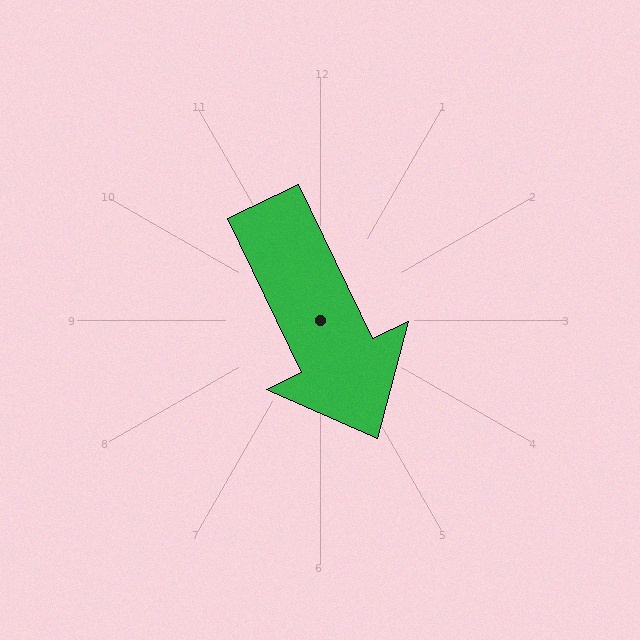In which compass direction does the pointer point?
Southeast.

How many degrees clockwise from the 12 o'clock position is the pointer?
Approximately 154 degrees.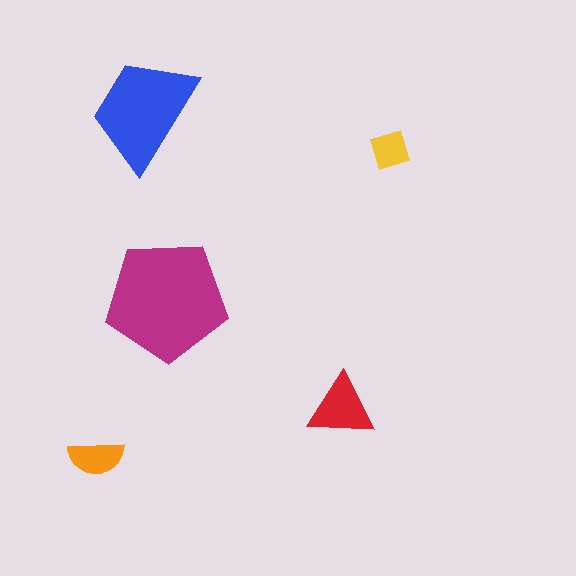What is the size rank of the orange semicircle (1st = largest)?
4th.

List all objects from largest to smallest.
The magenta pentagon, the blue trapezoid, the red triangle, the orange semicircle, the yellow diamond.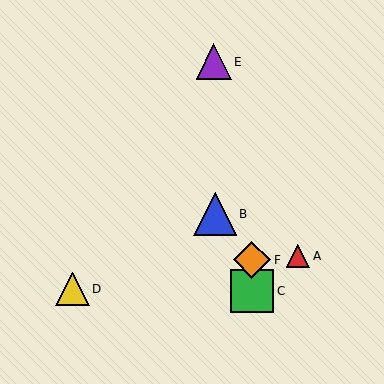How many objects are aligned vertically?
2 objects (C, F) are aligned vertically.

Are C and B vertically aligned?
No, C is at x≈252 and B is at x≈215.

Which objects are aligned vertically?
Objects C, F are aligned vertically.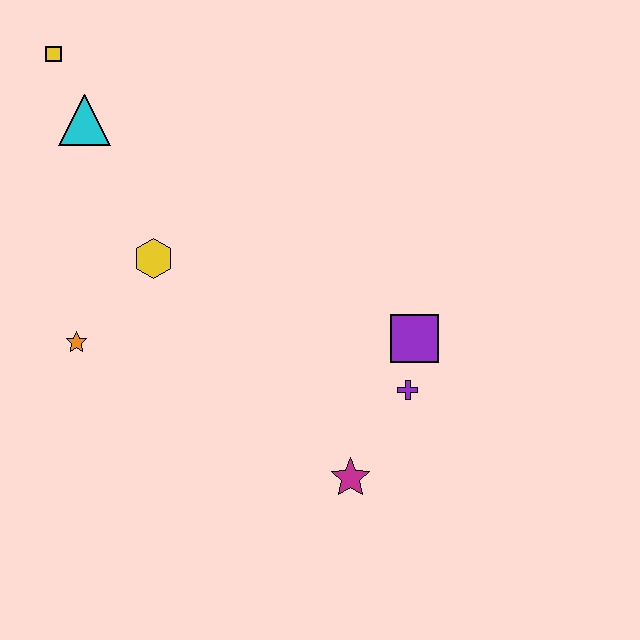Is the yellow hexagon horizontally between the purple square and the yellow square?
Yes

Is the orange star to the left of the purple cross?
Yes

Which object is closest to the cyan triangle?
The yellow square is closest to the cyan triangle.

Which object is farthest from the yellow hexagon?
The magenta star is farthest from the yellow hexagon.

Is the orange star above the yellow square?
No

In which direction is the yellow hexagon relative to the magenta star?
The yellow hexagon is above the magenta star.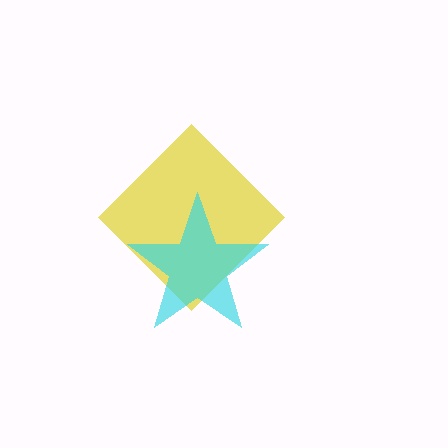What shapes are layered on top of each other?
The layered shapes are: a yellow diamond, a cyan star.